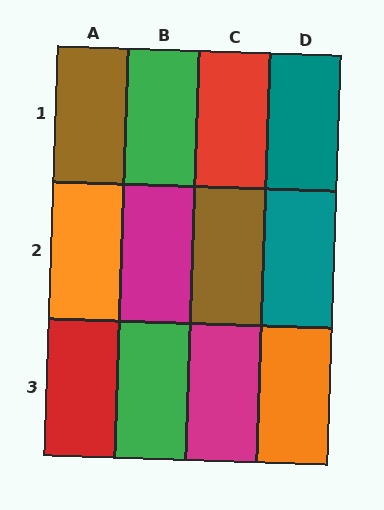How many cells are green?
2 cells are green.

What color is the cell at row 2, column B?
Magenta.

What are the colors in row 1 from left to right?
Brown, green, red, teal.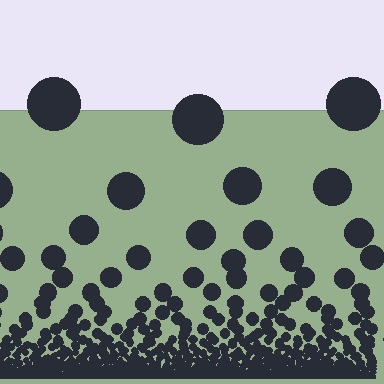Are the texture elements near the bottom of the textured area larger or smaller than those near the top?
Smaller. The gradient is inverted — elements near the bottom are smaller and denser.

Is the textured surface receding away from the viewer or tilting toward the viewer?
The surface appears to tilt toward the viewer. Texture elements get larger and sparser toward the top.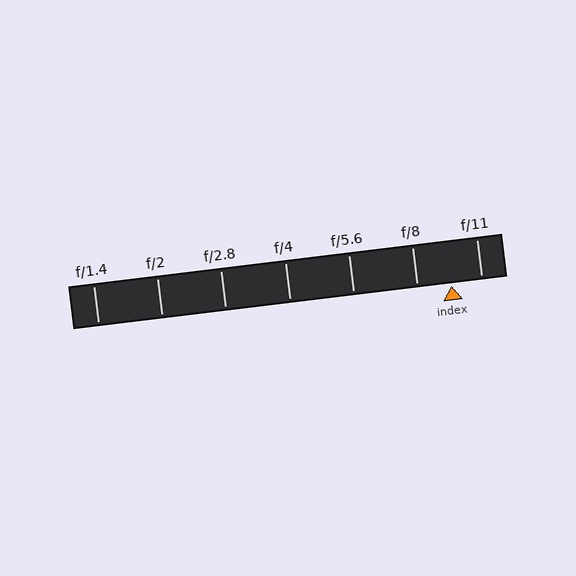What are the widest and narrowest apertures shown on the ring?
The widest aperture shown is f/1.4 and the narrowest is f/11.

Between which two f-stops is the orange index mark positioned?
The index mark is between f/8 and f/11.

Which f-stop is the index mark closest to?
The index mark is closest to f/11.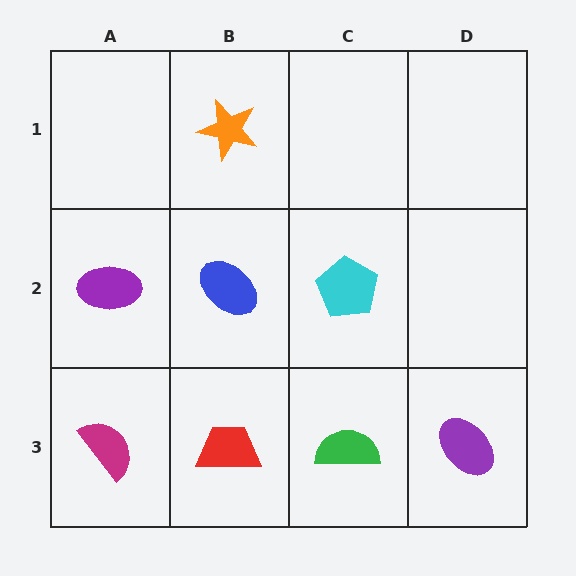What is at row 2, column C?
A cyan pentagon.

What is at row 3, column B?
A red trapezoid.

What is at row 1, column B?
An orange star.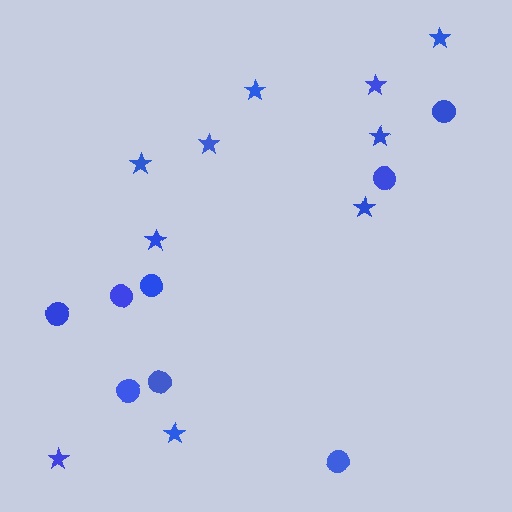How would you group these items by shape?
There are 2 groups: one group of circles (8) and one group of stars (10).